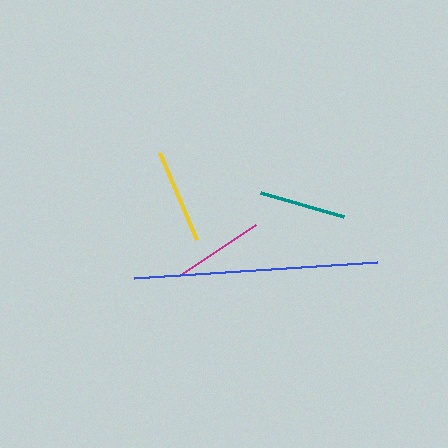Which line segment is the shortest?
The teal line is the shortest at approximately 86 pixels.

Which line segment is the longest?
The blue line is the longest at approximately 244 pixels.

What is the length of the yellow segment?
The yellow segment is approximately 95 pixels long.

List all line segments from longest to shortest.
From longest to shortest: blue, yellow, magenta, teal.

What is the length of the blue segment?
The blue segment is approximately 244 pixels long.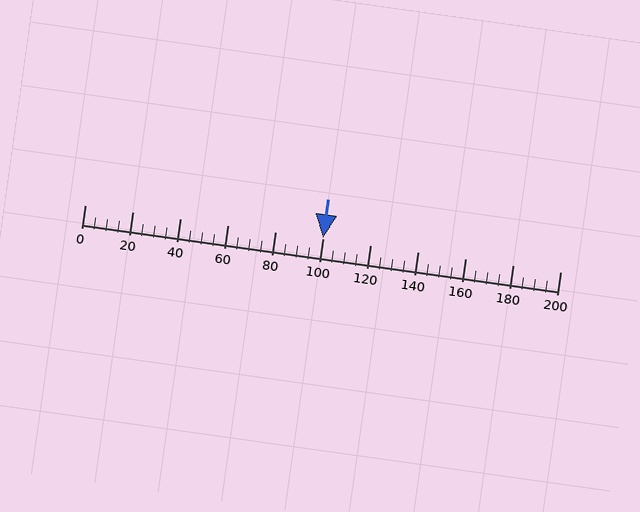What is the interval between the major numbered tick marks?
The major tick marks are spaced 20 units apart.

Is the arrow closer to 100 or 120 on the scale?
The arrow is closer to 100.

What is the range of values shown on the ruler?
The ruler shows values from 0 to 200.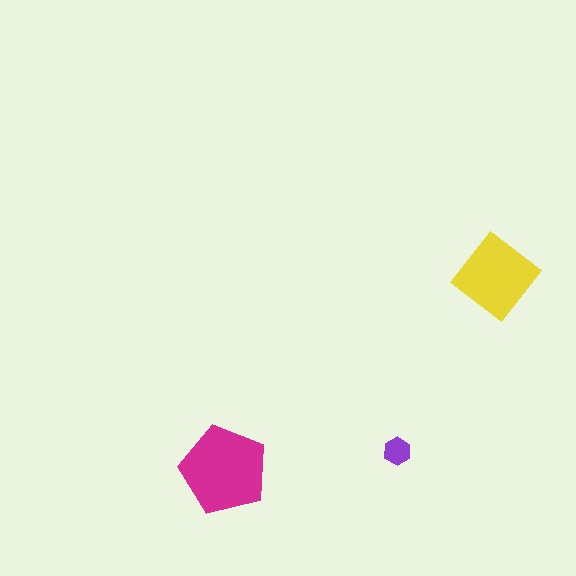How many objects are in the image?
There are 3 objects in the image.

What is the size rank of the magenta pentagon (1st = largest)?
1st.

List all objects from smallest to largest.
The purple hexagon, the yellow diamond, the magenta pentagon.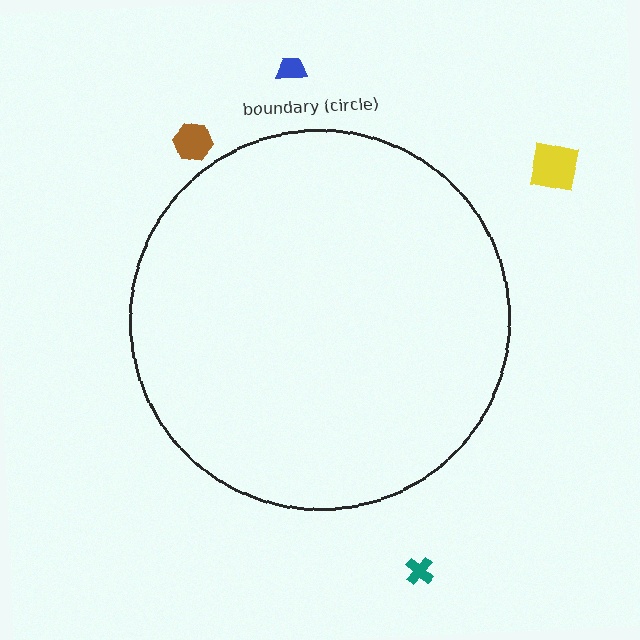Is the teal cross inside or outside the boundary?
Outside.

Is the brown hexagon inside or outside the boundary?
Outside.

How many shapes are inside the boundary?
0 inside, 4 outside.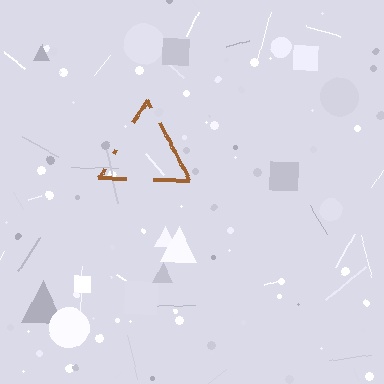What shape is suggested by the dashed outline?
The dashed outline suggests a triangle.